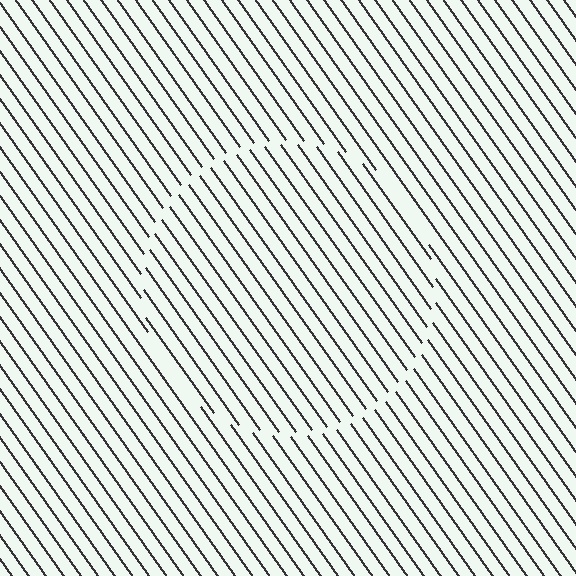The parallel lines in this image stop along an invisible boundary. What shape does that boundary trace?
An illusory circle. The interior of the shape contains the same grating, shifted by half a period — the contour is defined by the phase discontinuity where line-ends from the inner and outer gratings abut.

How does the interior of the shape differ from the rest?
The interior of the shape contains the same grating, shifted by half a period — the contour is defined by the phase discontinuity where line-ends from the inner and outer gratings abut.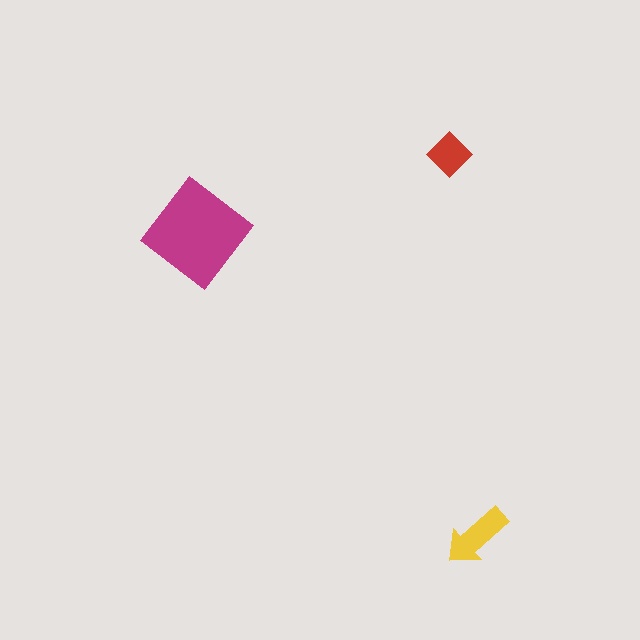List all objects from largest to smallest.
The magenta diamond, the yellow arrow, the red diamond.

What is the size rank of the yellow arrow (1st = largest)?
2nd.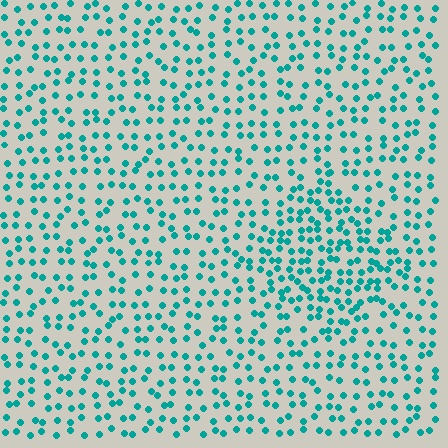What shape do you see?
I see a diamond.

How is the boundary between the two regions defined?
The boundary is defined by a change in element density (approximately 1.7x ratio). All elements are the same color, size, and shape.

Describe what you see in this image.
The image contains small teal elements arranged at two different densities. A diamond-shaped region is visible where the elements are more densely packed than the surrounding area.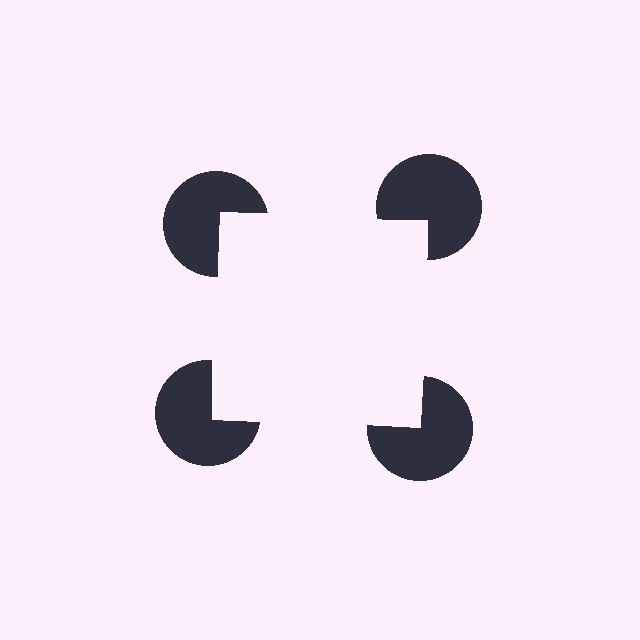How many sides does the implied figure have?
4 sides.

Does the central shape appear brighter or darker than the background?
It typically appears slightly brighter than the background, even though no actual brightness change is drawn.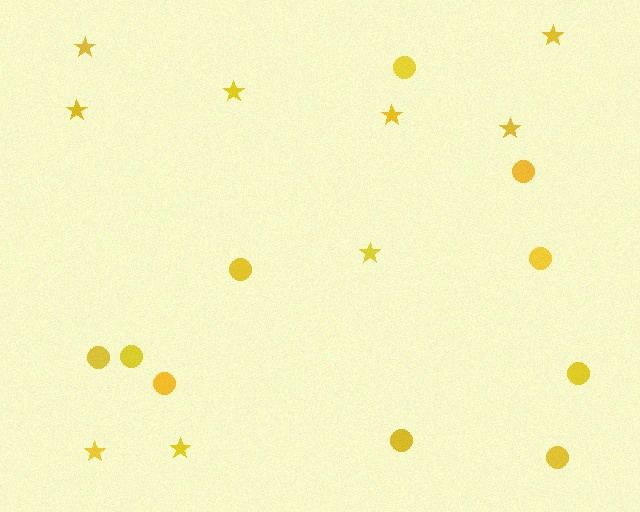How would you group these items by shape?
There are 2 groups: one group of stars (9) and one group of circles (10).